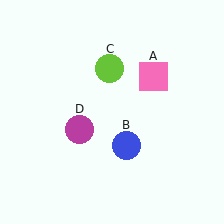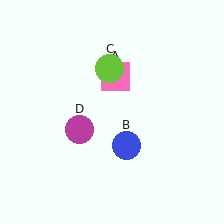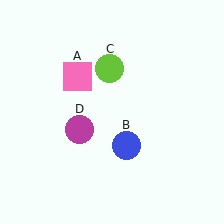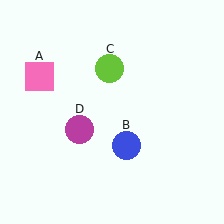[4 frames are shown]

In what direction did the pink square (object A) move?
The pink square (object A) moved left.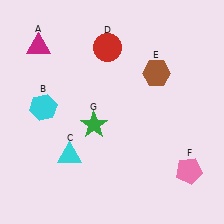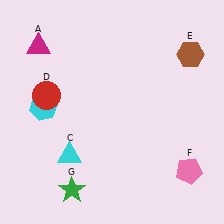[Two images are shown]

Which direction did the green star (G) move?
The green star (G) moved down.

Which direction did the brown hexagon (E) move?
The brown hexagon (E) moved right.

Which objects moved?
The objects that moved are: the red circle (D), the brown hexagon (E), the green star (G).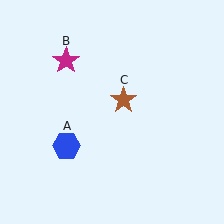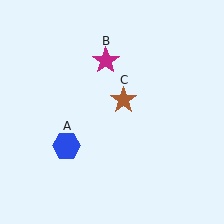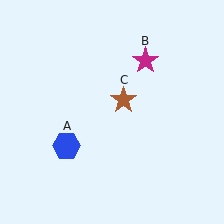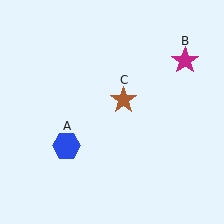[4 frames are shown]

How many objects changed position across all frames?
1 object changed position: magenta star (object B).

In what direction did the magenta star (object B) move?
The magenta star (object B) moved right.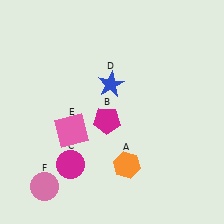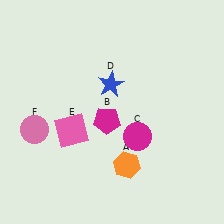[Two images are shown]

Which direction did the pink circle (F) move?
The pink circle (F) moved up.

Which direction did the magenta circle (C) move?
The magenta circle (C) moved right.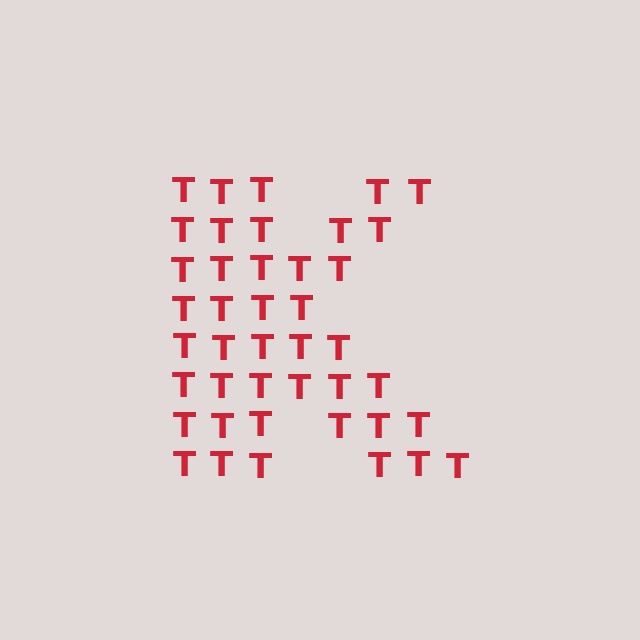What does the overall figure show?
The overall figure shows the letter K.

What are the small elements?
The small elements are letter T's.